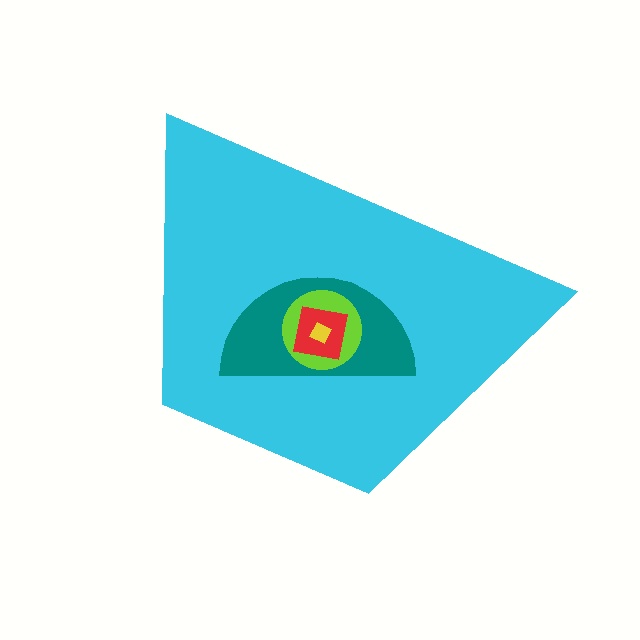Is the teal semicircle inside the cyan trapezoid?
Yes.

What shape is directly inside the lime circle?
The red square.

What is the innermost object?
The yellow square.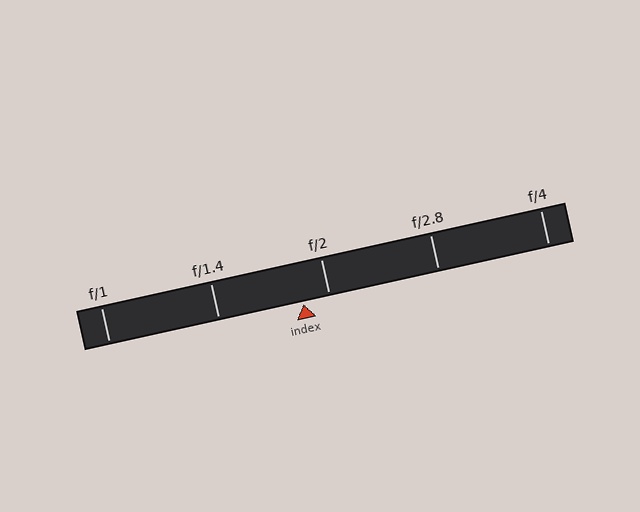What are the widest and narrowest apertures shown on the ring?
The widest aperture shown is f/1 and the narrowest is f/4.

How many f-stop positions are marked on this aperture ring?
There are 5 f-stop positions marked.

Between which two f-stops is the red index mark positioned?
The index mark is between f/1.4 and f/2.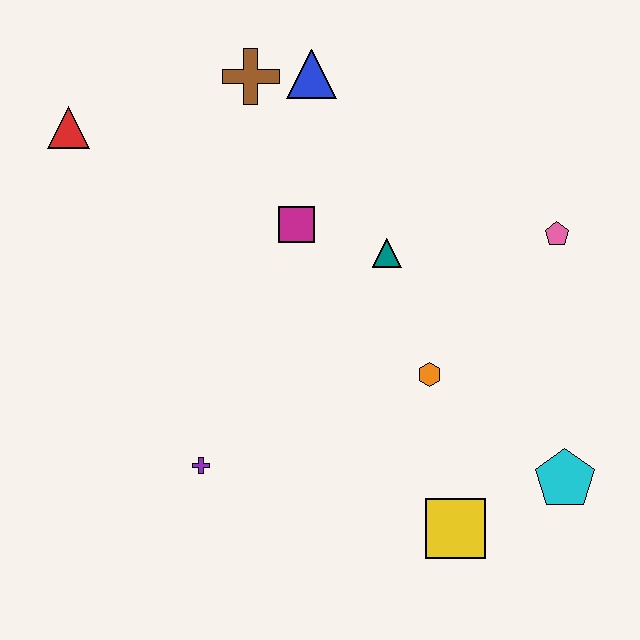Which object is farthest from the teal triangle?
The red triangle is farthest from the teal triangle.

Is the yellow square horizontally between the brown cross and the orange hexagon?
No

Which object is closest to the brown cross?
The blue triangle is closest to the brown cross.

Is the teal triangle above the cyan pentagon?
Yes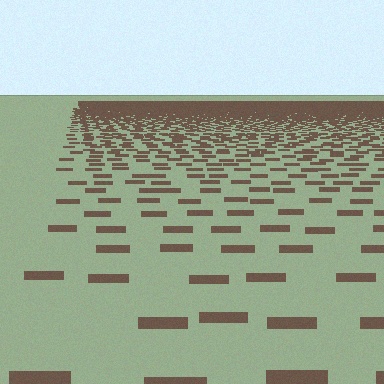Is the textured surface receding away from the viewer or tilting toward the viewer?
The surface is receding away from the viewer. Texture elements get smaller and denser toward the top.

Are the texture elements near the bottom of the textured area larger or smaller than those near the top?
Larger. Near the bottom, elements are closer to the viewer and appear at a bigger on-screen size.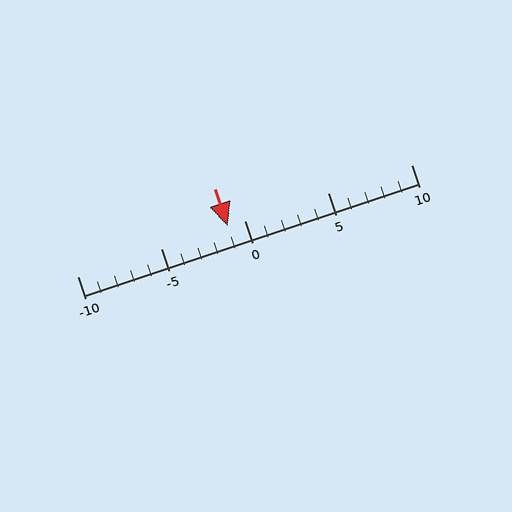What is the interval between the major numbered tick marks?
The major tick marks are spaced 5 units apart.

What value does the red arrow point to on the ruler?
The red arrow points to approximately -1.